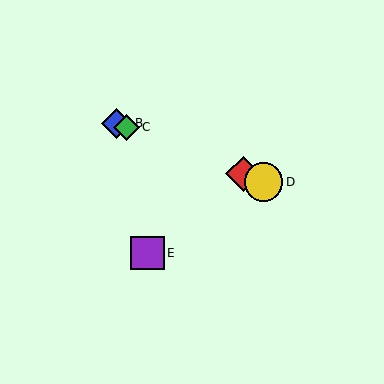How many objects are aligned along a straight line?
4 objects (A, B, C, D) are aligned along a straight line.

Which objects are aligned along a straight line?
Objects A, B, C, D are aligned along a straight line.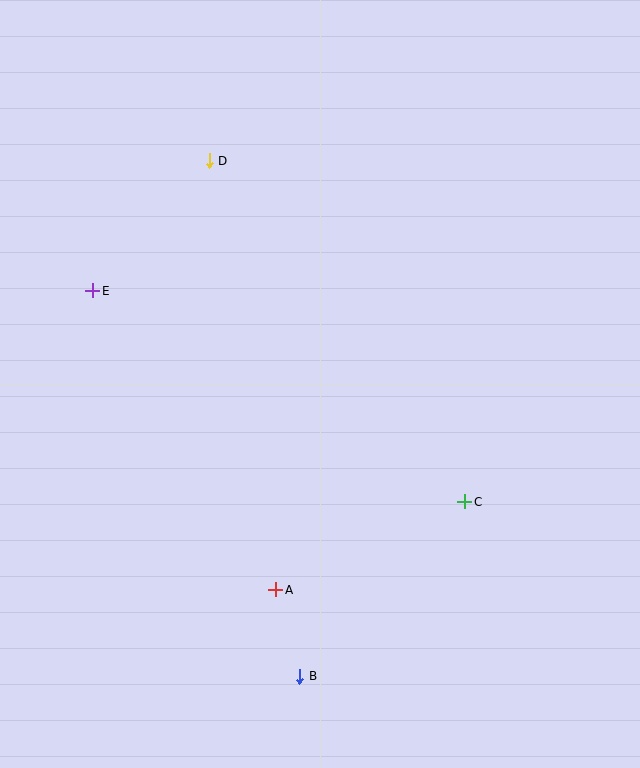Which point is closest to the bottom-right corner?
Point C is closest to the bottom-right corner.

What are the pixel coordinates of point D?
Point D is at (209, 161).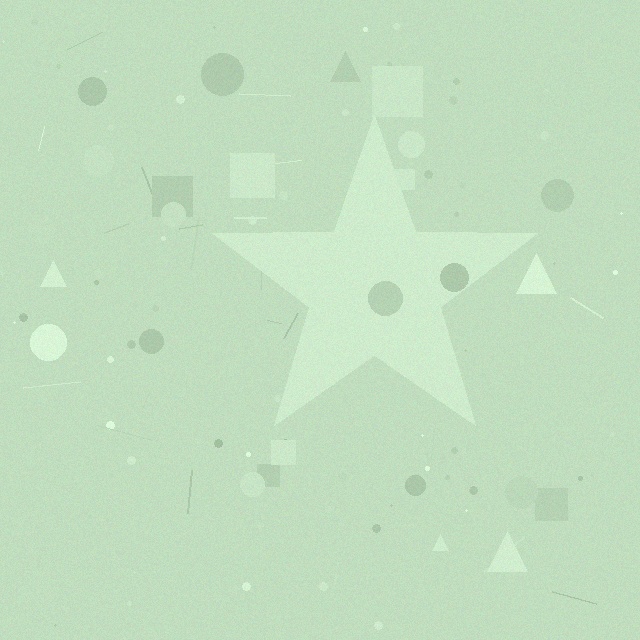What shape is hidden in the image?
A star is hidden in the image.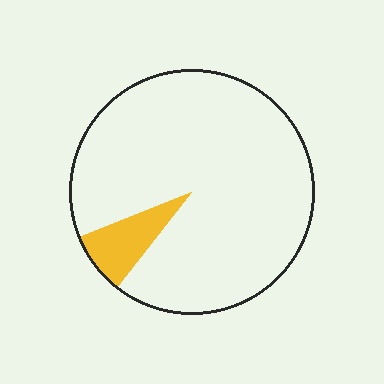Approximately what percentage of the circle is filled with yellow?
Approximately 10%.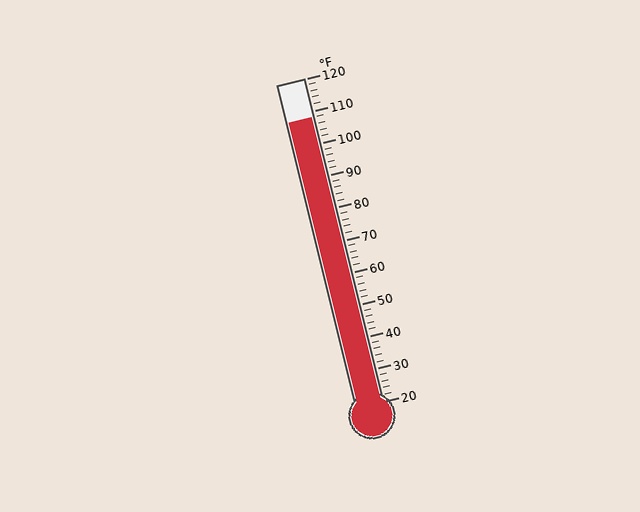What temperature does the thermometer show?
The thermometer shows approximately 108°F.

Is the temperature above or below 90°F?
The temperature is above 90°F.